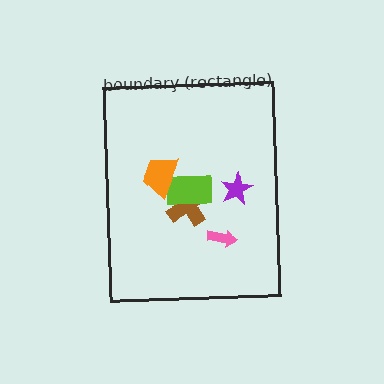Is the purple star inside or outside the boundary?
Inside.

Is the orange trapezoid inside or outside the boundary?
Inside.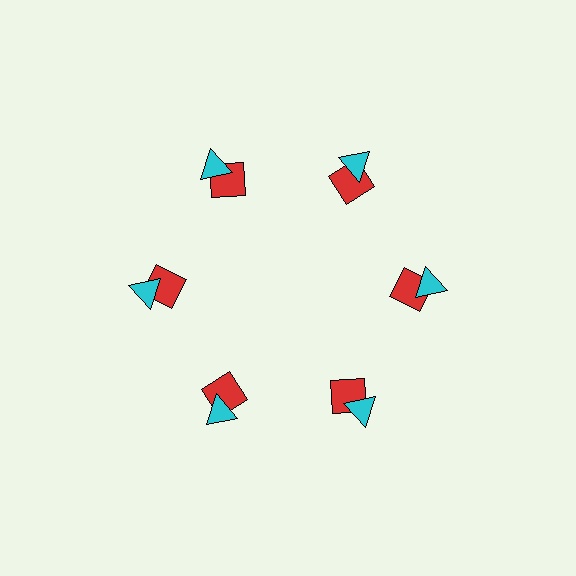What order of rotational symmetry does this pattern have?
This pattern has 6-fold rotational symmetry.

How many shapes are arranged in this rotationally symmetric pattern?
There are 12 shapes, arranged in 6 groups of 2.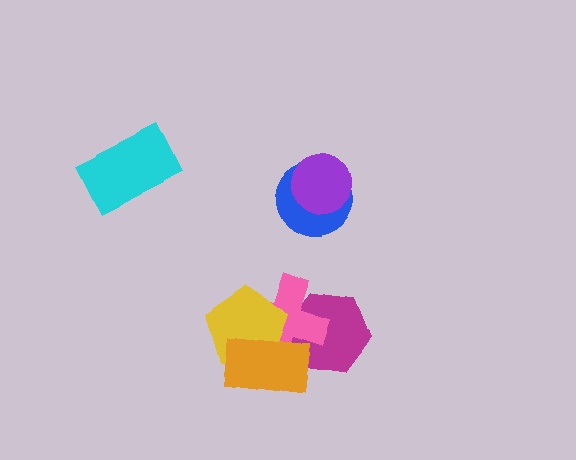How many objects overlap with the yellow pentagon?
2 objects overlap with the yellow pentagon.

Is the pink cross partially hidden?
Yes, it is partially covered by another shape.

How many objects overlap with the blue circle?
1 object overlaps with the blue circle.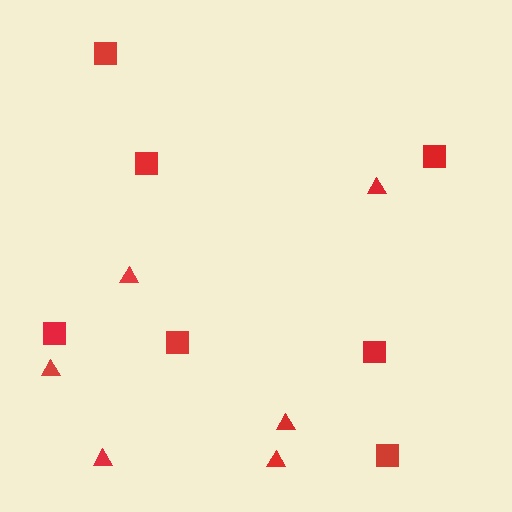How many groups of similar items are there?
There are 2 groups: one group of squares (7) and one group of triangles (6).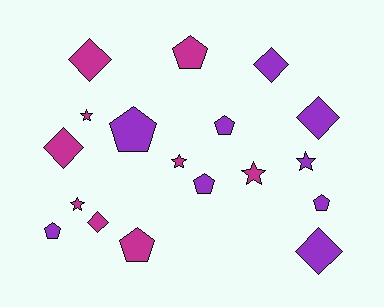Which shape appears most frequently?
Pentagon, with 7 objects.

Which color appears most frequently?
Magenta, with 9 objects.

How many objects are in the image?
There are 18 objects.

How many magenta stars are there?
There are 4 magenta stars.